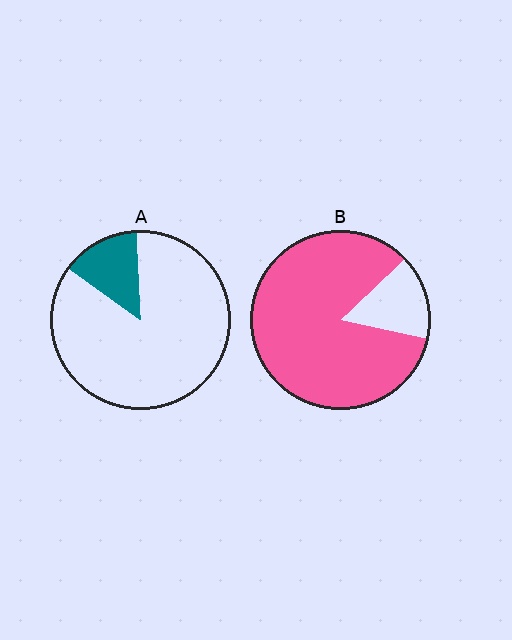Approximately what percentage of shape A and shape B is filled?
A is approximately 15% and B is approximately 85%.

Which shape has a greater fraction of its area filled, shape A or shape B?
Shape B.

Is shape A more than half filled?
No.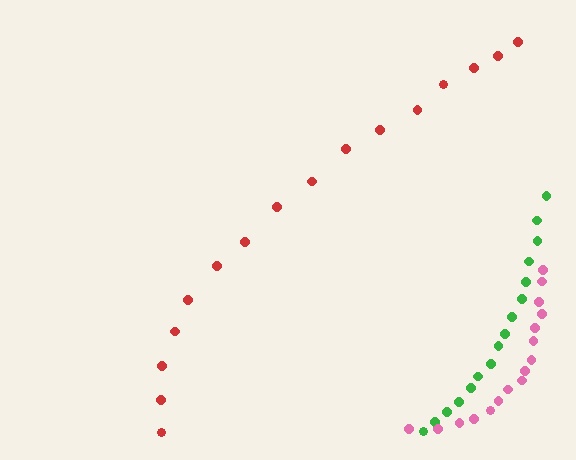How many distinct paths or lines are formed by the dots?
There are 3 distinct paths.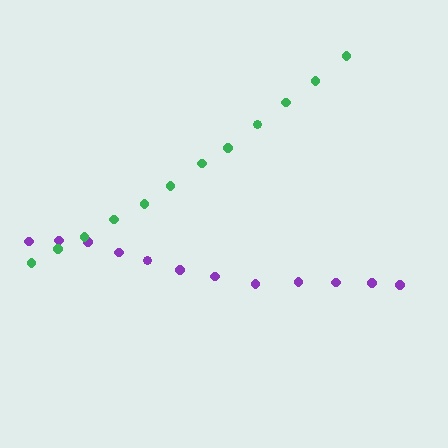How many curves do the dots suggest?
There are 2 distinct paths.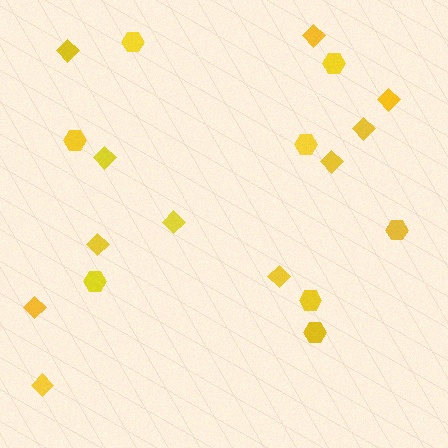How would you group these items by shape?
There are 2 groups: one group of diamonds (11) and one group of hexagons (8).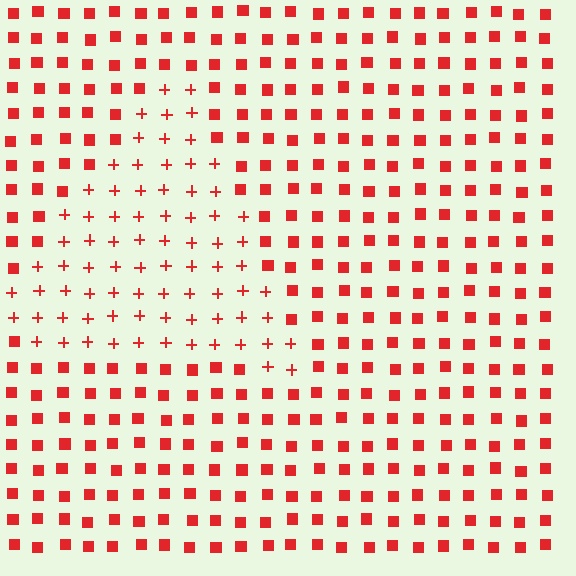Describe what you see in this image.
The image is filled with small red elements arranged in a uniform grid. A triangle-shaped region contains plus signs, while the surrounding area contains squares. The boundary is defined purely by the change in element shape.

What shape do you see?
I see a triangle.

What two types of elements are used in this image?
The image uses plus signs inside the triangle region and squares outside it.